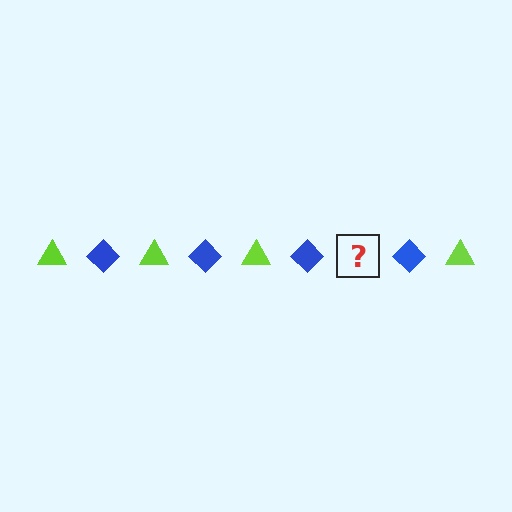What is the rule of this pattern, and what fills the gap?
The rule is that the pattern alternates between lime triangle and blue diamond. The gap should be filled with a lime triangle.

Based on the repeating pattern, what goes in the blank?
The blank should be a lime triangle.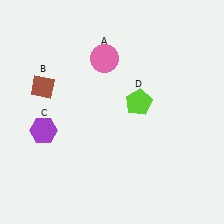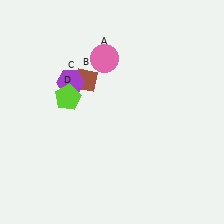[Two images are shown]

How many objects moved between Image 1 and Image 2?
3 objects moved between the two images.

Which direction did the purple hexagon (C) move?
The purple hexagon (C) moved up.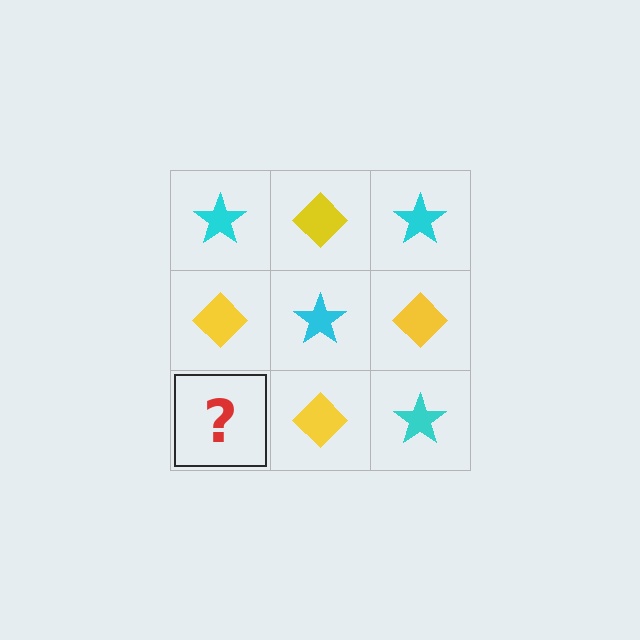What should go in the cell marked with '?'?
The missing cell should contain a cyan star.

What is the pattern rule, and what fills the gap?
The rule is that it alternates cyan star and yellow diamond in a checkerboard pattern. The gap should be filled with a cyan star.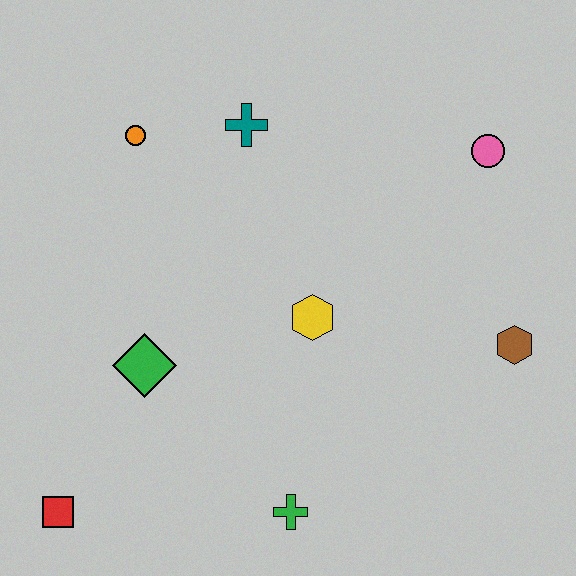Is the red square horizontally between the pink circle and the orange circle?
No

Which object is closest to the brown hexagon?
The pink circle is closest to the brown hexagon.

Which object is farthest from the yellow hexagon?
The red square is farthest from the yellow hexagon.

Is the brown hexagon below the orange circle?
Yes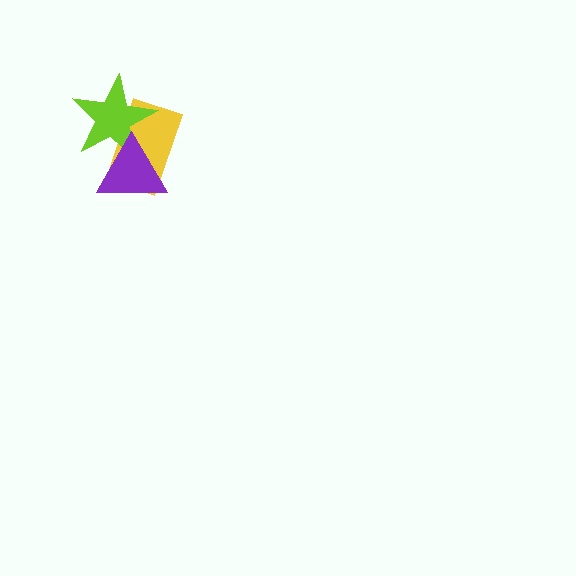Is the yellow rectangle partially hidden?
Yes, it is partially covered by another shape.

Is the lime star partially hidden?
Yes, it is partially covered by another shape.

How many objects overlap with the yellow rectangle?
2 objects overlap with the yellow rectangle.